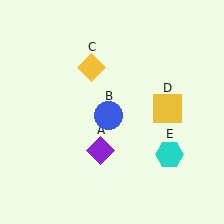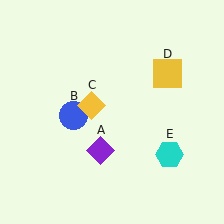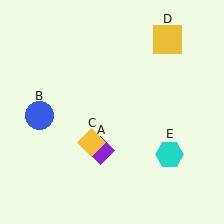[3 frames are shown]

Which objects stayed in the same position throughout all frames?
Purple diamond (object A) and cyan hexagon (object E) remained stationary.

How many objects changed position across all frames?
3 objects changed position: blue circle (object B), yellow diamond (object C), yellow square (object D).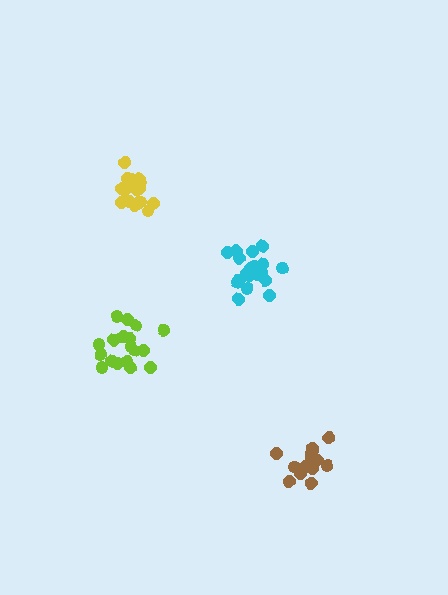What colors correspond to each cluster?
The clusters are colored: yellow, lime, cyan, brown.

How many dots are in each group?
Group 1: 19 dots, Group 2: 18 dots, Group 3: 19 dots, Group 4: 16 dots (72 total).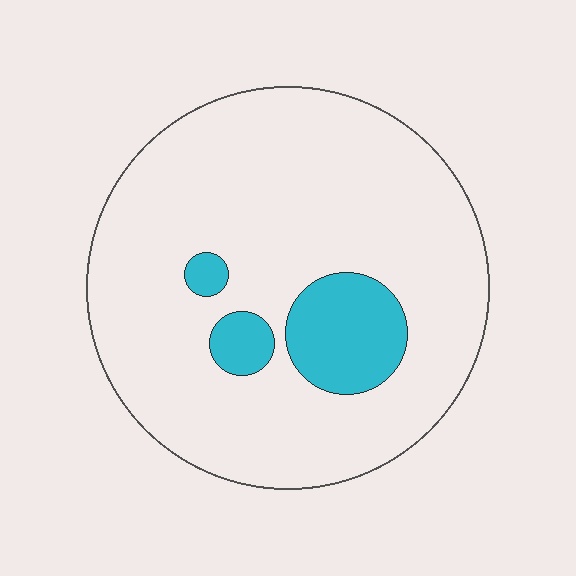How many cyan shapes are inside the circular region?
3.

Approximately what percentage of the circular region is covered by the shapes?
Approximately 15%.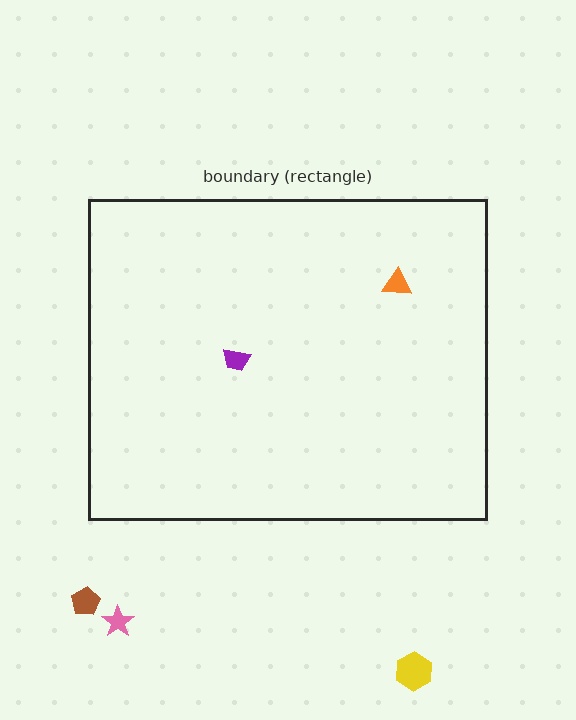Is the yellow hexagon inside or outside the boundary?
Outside.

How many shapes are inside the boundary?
2 inside, 3 outside.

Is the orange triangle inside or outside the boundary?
Inside.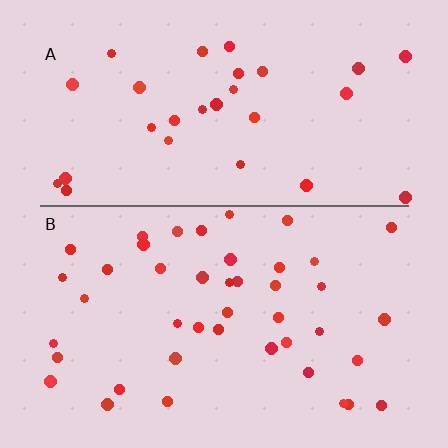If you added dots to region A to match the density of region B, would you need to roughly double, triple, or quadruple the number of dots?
Approximately double.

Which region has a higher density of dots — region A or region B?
B (the bottom).